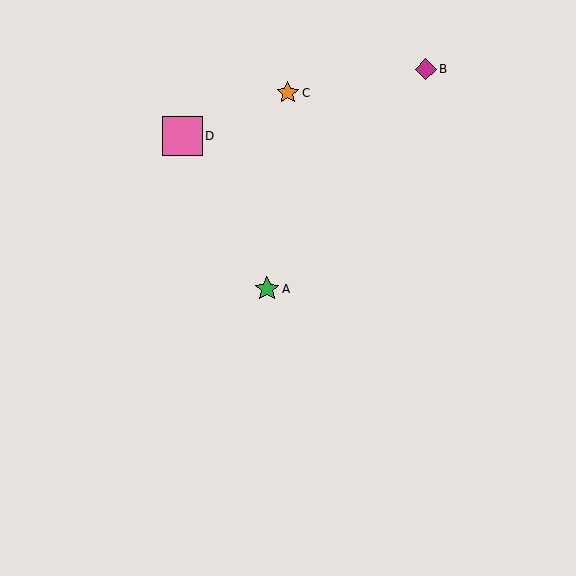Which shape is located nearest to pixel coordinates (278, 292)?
The green star (labeled A) at (267, 289) is nearest to that location.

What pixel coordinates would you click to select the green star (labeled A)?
Click at (267, 289) to select the green star A.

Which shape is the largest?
The pink square (labeled D) is the largest.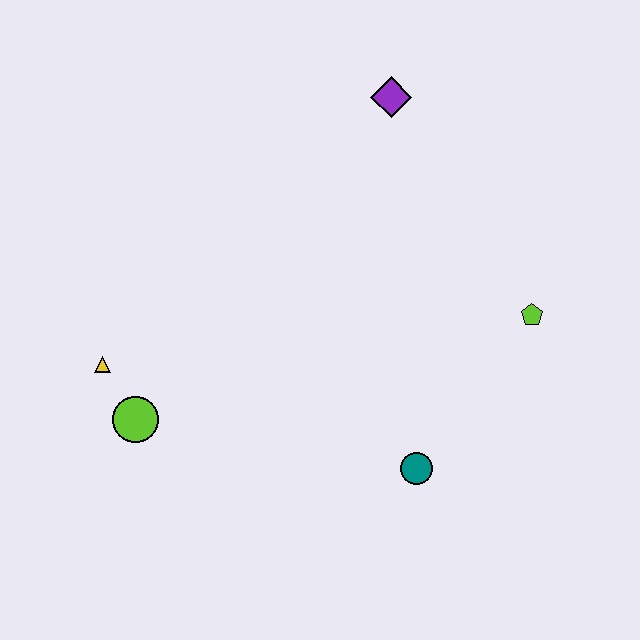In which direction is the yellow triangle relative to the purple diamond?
The yellow triangle is to the left of the purple diamond.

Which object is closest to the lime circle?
The yellow triangle is closest to the lime circle.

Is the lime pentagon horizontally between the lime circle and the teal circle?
No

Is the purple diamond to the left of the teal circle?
Yes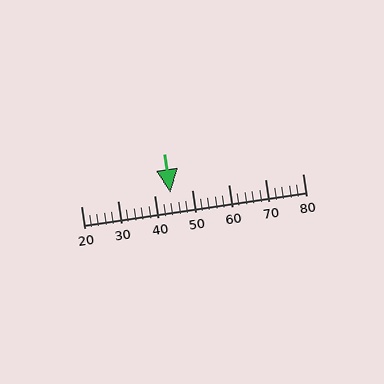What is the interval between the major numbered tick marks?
The major tick marks are spaced 10 units apart.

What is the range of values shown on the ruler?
The ruler shows values from 20 to 80.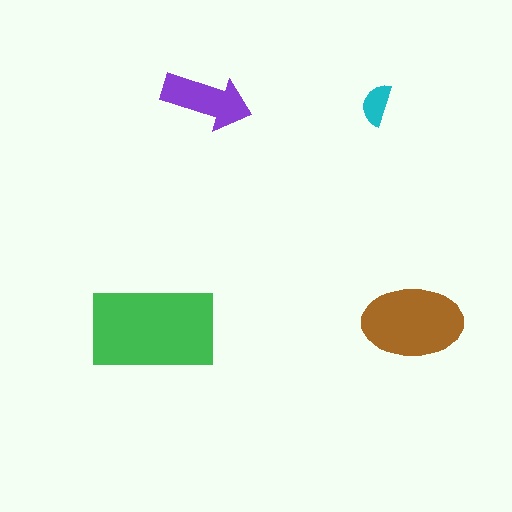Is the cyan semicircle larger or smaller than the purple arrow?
Smaller.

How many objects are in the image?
There are 4 objects in the image.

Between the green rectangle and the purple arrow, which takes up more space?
The green rectangle.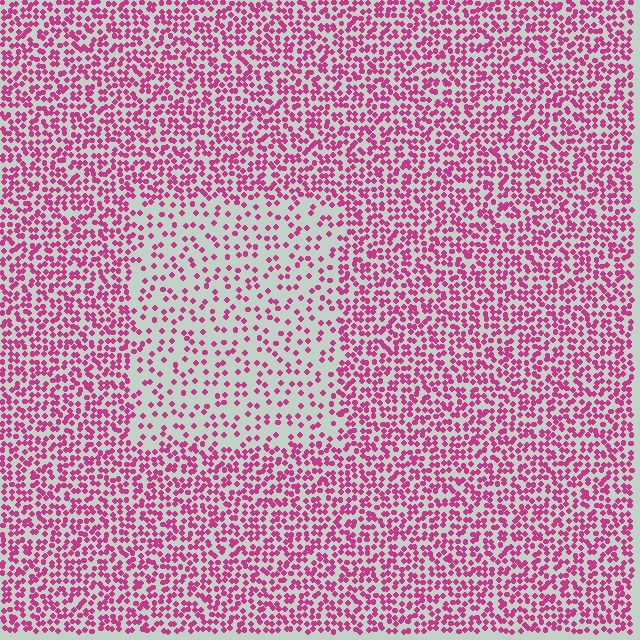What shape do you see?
I see a rectangle.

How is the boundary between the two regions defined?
The boundary is defined by a change in element density (approximately 2.3x ratio). All elements are the same color, size, and shape.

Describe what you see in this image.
The image contains small magenta elements arranged at two different densities. A rectangle-shaped region is visible where the elements are less densely packed than the surrounding area.